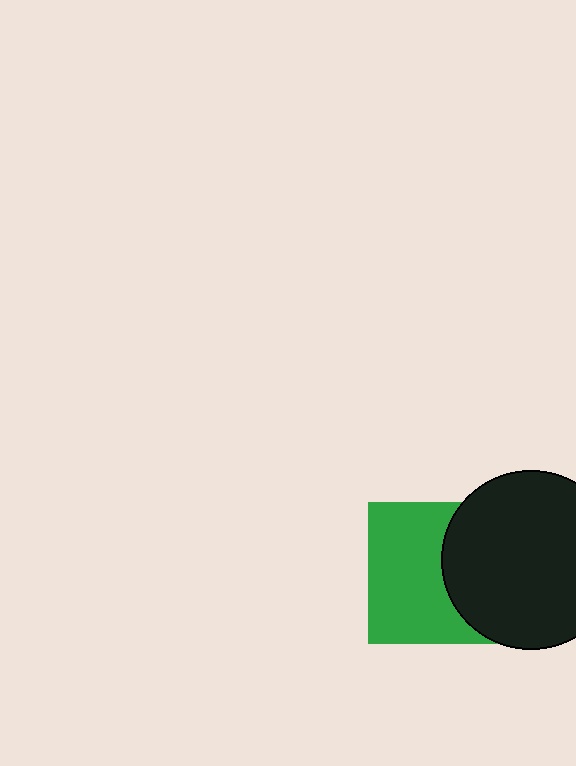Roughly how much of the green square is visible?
About half of it is visible (roughly 60%).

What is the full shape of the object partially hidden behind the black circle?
The partially hidden object is a green square.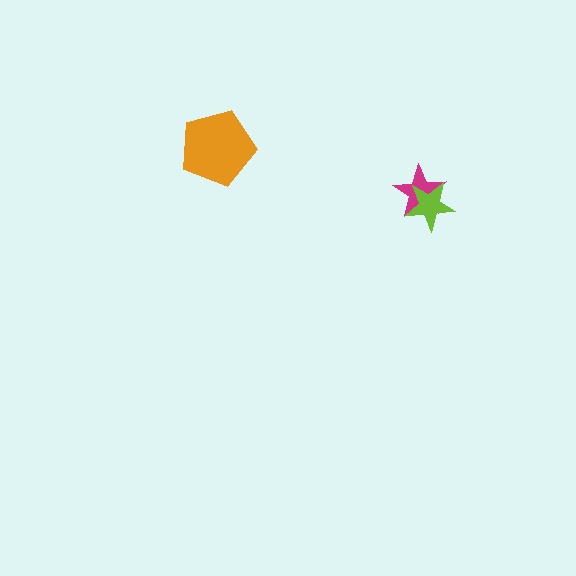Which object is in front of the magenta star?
The lime star is in front of the magenta star.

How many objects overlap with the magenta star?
1 object overlaps with the magenta star.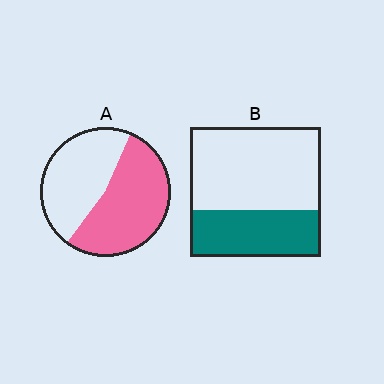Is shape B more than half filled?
No.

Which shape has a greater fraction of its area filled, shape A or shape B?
Shape A.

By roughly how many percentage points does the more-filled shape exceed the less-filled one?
By roughly 20 percentage points (A over B).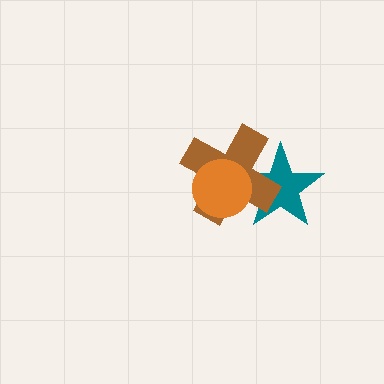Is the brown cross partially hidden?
Yes, it is partially covered by another shape.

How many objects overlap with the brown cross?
2 objects overlap with the brown cross.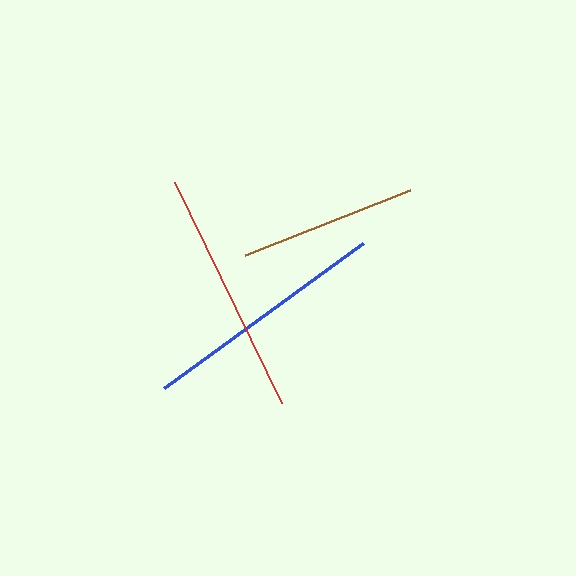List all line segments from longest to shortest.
From longest to shortest: blue, red, brown.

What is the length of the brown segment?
The brown segment is approximately 177 pixels long.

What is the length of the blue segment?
The blue segment is approximately 247 pixels long.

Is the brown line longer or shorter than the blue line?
The blue line is longer than the brown line.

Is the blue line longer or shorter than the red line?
The blue line is longer than the red line.